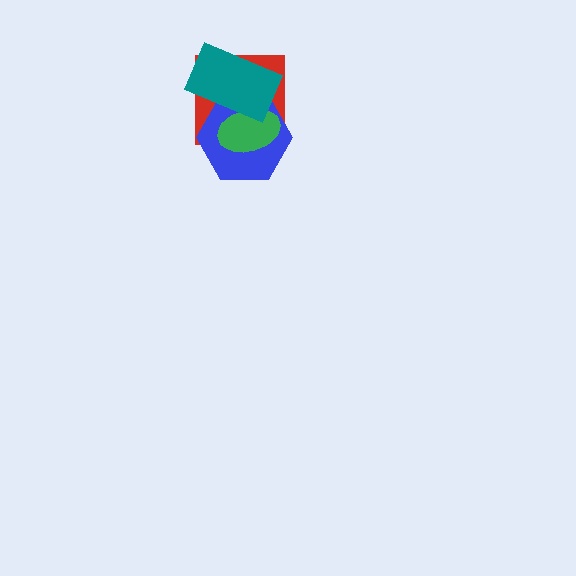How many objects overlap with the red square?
3 objects overlap with the red square.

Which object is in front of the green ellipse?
The teal rectangle is in front of the green ellipse.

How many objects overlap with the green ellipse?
3 objects overlap with the green ellipse.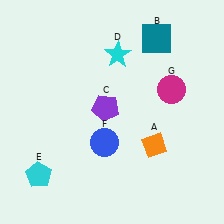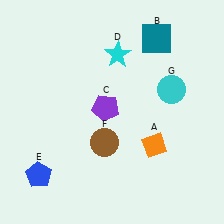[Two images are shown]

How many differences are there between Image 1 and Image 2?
There are 3 differences between the two images.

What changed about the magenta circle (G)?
In Image 1, G is magenta. In Image 2, it changed to cyan.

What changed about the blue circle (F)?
In Image 1, F is blue. In Image 2, it changed to brown.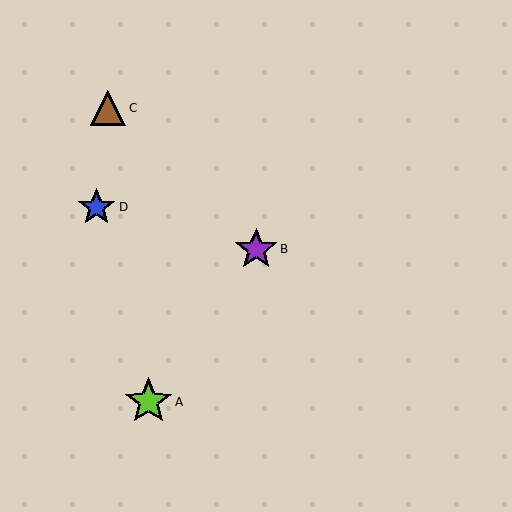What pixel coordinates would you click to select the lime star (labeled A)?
Click at (148, 402) to select the lime star A.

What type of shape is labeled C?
Shape C is a brown triangle.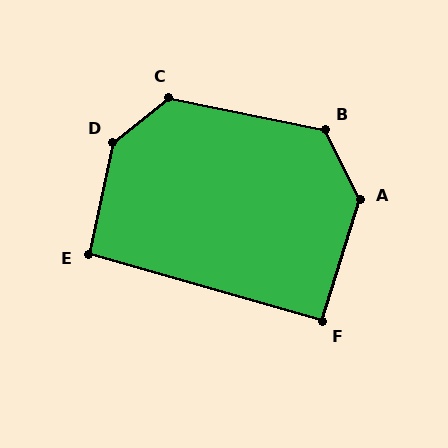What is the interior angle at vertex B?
Approximately 128 degrees (obtuse).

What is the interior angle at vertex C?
Approximately 130 degrees (obtuse).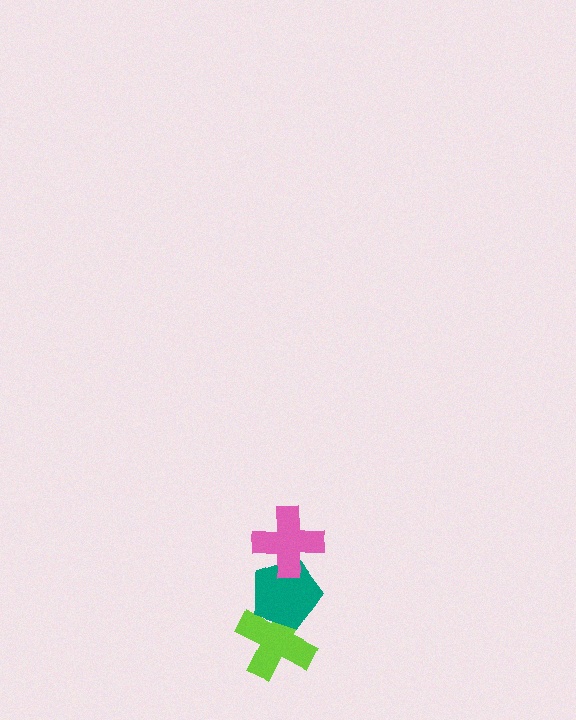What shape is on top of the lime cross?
The teal pentagon is on top of the lime cross.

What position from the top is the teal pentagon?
The teal pentagon is 2nd from the top.